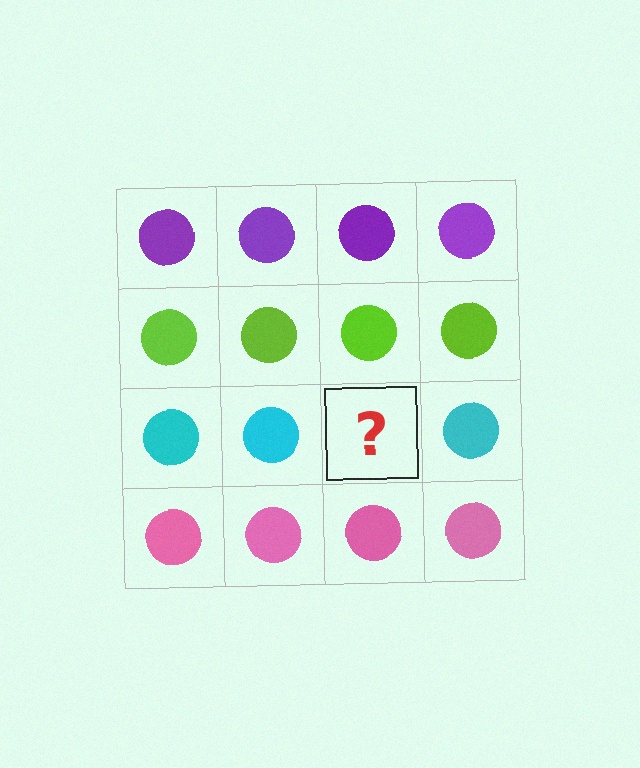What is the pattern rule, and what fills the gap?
The rule is that each row has a consistent color. The gap should be filled with a cyan circle.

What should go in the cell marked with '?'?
The missing cell should contain a cyan circle.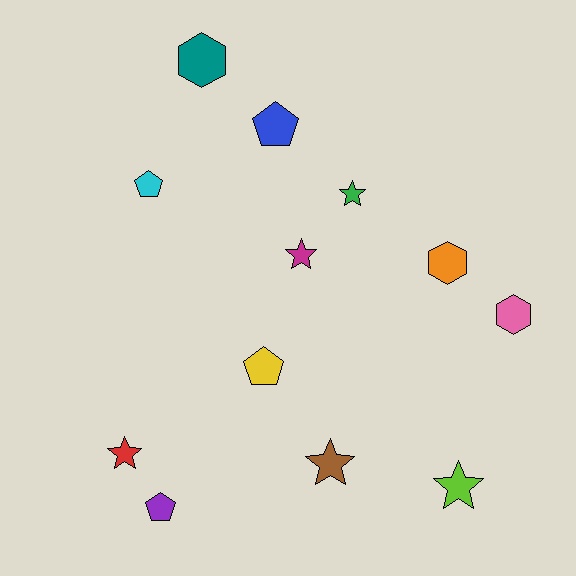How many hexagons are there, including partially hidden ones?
There are 3 hexagons.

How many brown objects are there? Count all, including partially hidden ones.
There is 1 brown object.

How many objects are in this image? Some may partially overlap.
There are 12 objects.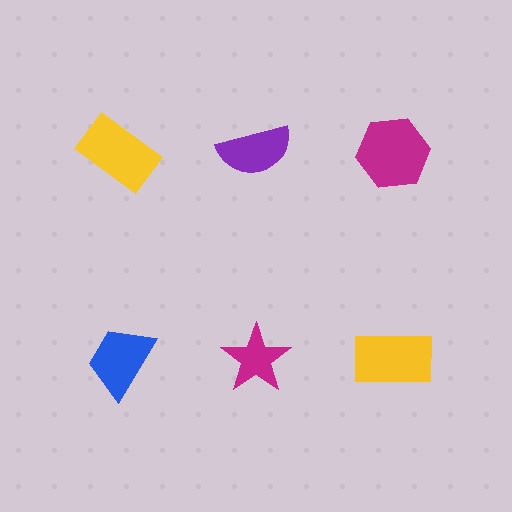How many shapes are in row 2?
3 shapes.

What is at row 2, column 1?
A blue trapezoid.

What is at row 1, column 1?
A yellow rectangle.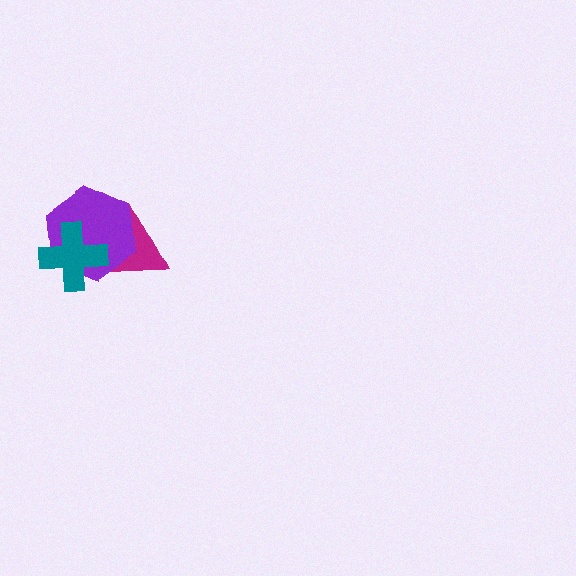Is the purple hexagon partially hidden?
Yes, it is partially covered by another shape.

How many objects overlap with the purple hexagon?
2 objects overlap with the purple hexagon.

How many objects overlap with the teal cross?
2 objects overlap with the teal cross.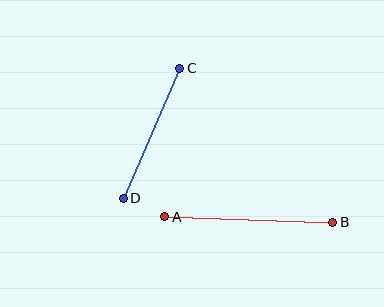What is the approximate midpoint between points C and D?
The midpoint is at approximately (151, 133) pixels.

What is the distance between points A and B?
The distance is approximately 168 pixels.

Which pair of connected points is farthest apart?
Points A and B are farthest apart.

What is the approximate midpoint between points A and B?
The midpoint is at approximately (249, 219) pixels.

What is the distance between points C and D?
The distance is approximately 142 pixels.